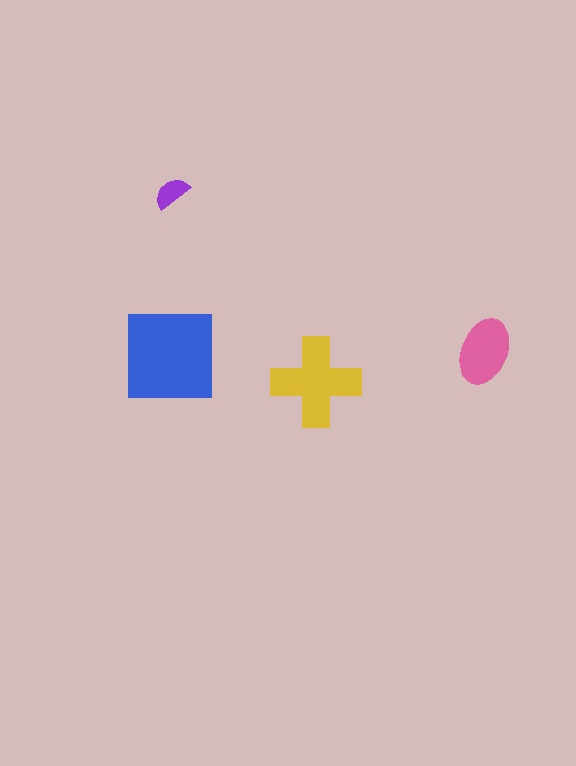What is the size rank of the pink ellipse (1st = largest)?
3rd.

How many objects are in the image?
There are 4 objects in the image.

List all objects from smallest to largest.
The purple semicircle, the pink ellipse, the yellow cross, the blue square.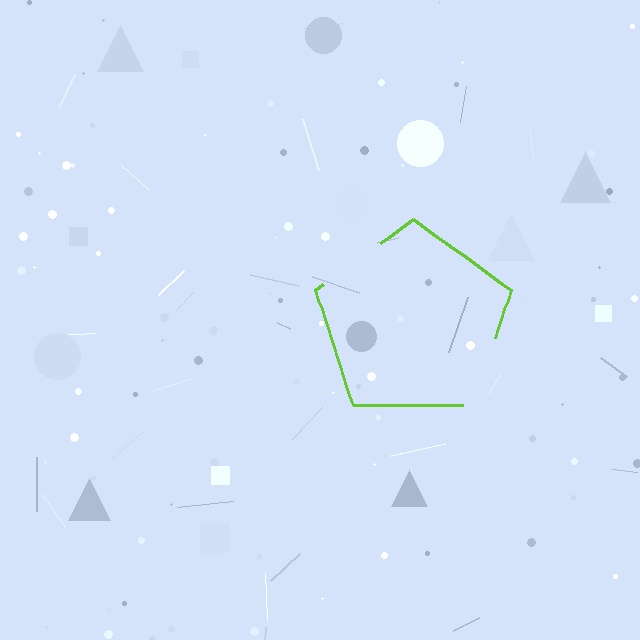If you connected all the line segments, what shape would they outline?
They would outline a pentagon.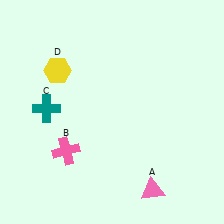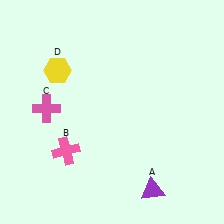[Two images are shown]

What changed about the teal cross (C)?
In Image 1, C is teal. In Image 2, it changed to pink.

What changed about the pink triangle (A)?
In Image 1, A is pink. In Image 2, it changed to purple.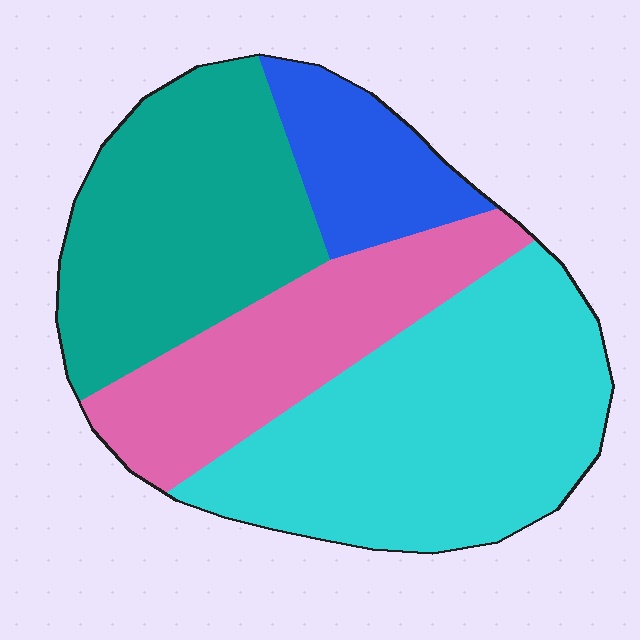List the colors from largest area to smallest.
From largest to smallest: cyan, teal, pink, blue.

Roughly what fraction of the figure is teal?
Teal takes up between a sixth and a third of the figure.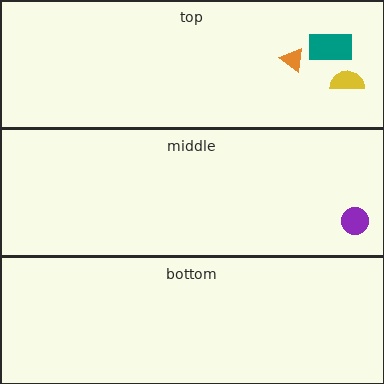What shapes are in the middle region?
The purple circle.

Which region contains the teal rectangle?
The top region.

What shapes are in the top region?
The teal rectangle, the orange triangle, the yellow semicircle.